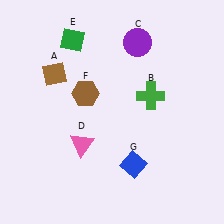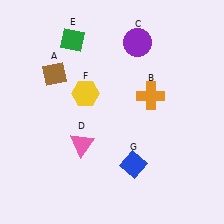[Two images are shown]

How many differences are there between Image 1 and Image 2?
There are 2 differences between the two images.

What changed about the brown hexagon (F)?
In Image 1, F is brown. In Image 2, it changed to yellow.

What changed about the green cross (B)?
In Image 1, B is green. In Image 2, it changed to orange.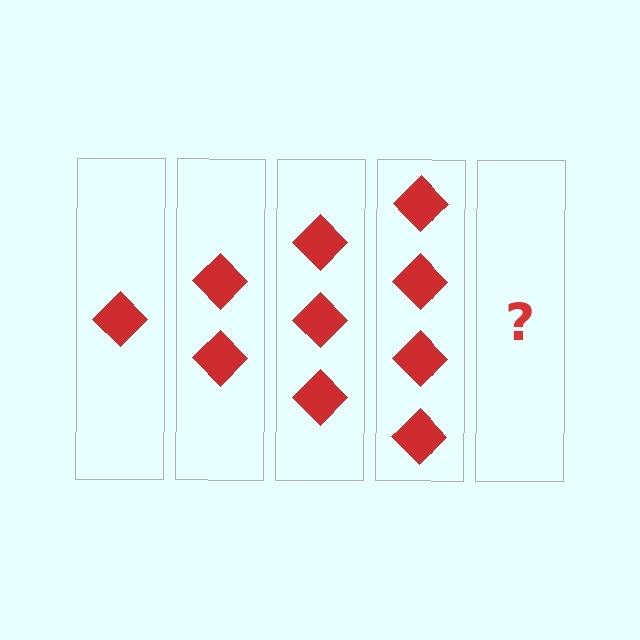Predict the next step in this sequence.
The next step is 5 diamonds.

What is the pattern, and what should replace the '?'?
The pattern is that each step adds one more diamond. The '?' should be 5 diamonds.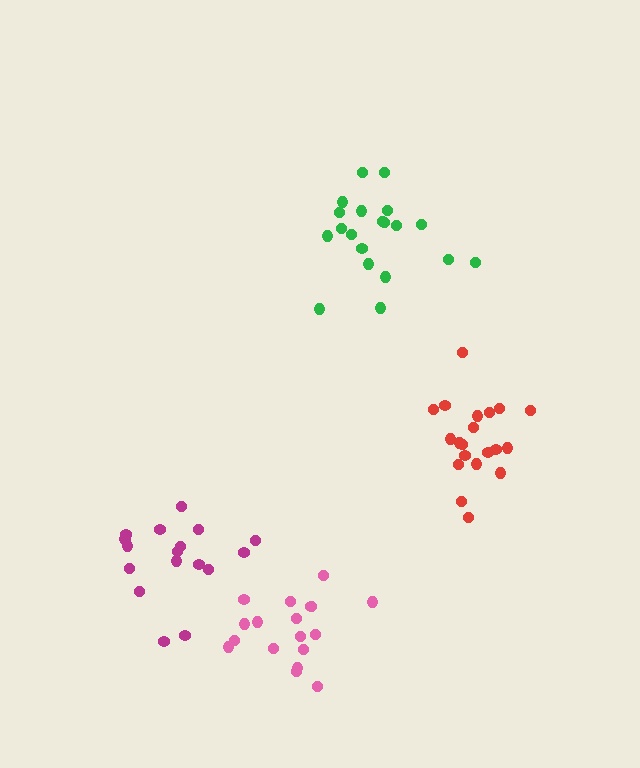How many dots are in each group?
Group 1: 17 dots, Group 2: 18 dots, Group 3: 20 dots, Group 4: 20 dots (75 total).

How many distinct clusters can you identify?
There are 4 distinct clusters.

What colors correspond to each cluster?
The clusters are colored: magenta, pink, red, green.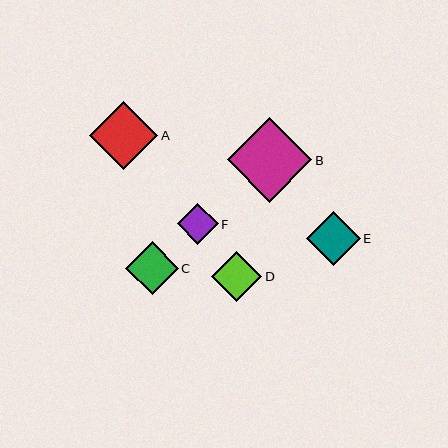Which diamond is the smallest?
Diamond F is the smallest with a size of approximately 41 pixels.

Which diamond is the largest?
Diamond B is the largest with a size of approximately 84 pixels.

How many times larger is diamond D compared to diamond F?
Diamond D is approximately 1.2 times the size of diamond F.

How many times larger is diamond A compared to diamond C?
Diamond A is approximately 1.3 times the size of diamond C.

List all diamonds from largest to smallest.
From largest to smallest: B, A, E, C, D, F.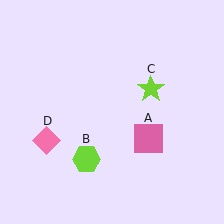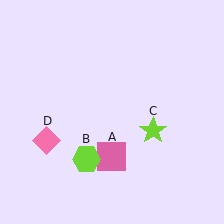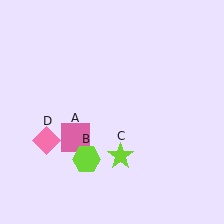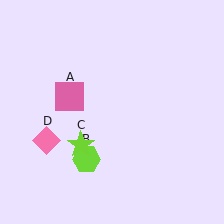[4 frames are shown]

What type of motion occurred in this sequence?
The pink square (object A), lime star (object C) rotated clockwise around the center of the scene.